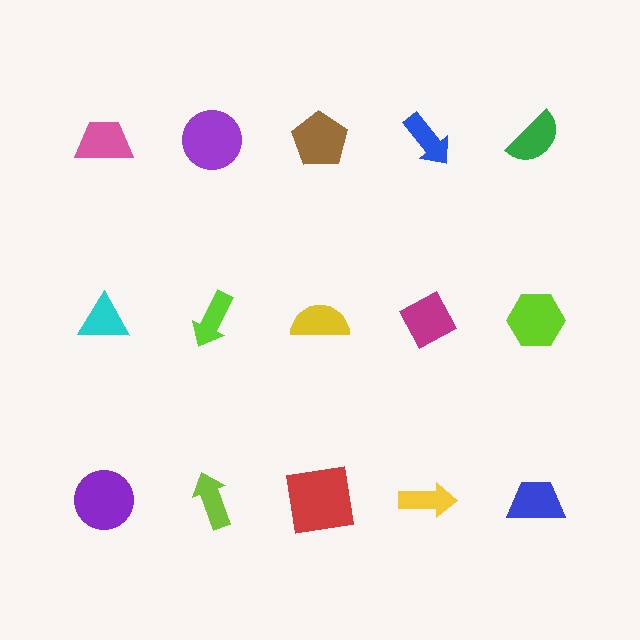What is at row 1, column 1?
A pink trapezoid.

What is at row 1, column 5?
A green semicircle.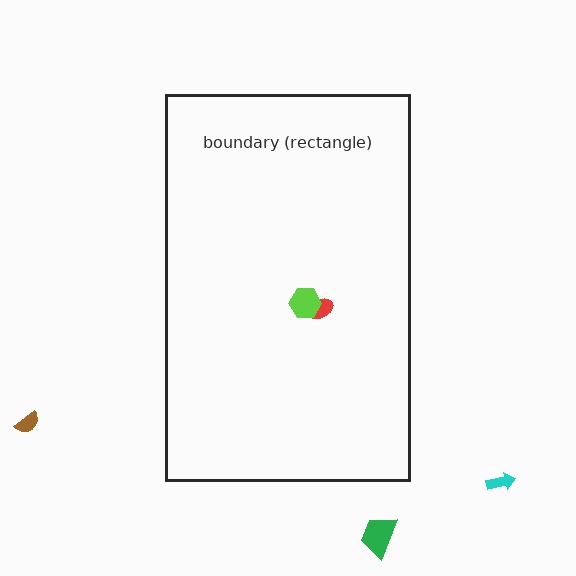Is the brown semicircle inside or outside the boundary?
Outside.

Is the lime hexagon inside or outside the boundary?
Inside.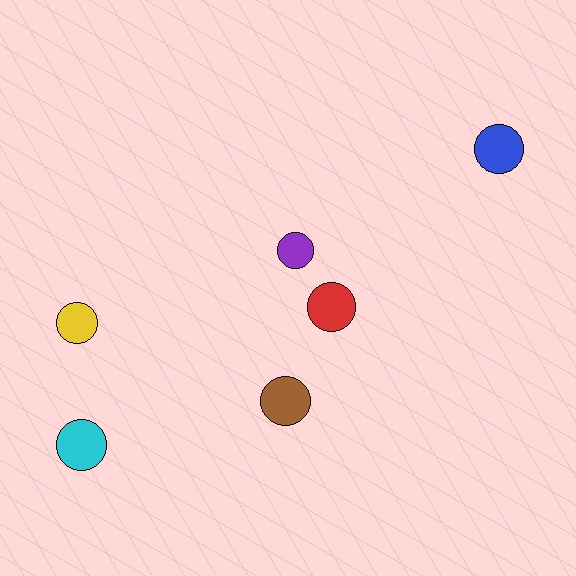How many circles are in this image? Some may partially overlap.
There are 6 circles.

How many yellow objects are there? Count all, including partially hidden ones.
There is 1 yellow object.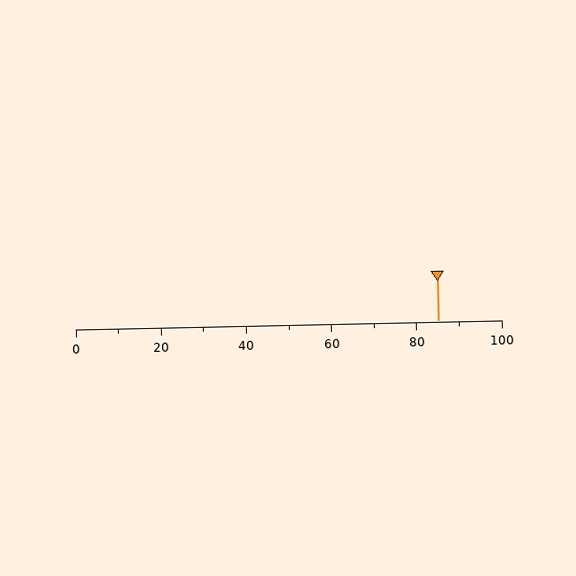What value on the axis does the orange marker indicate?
The marker indicates approximately 85.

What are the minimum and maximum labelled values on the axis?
The axis runs from 0 to 100.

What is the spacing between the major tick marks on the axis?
The major ticks are spaced 20 apart.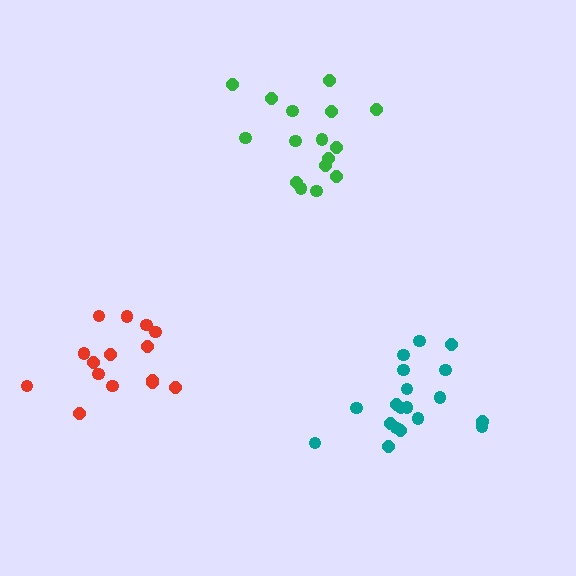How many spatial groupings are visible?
There are 3 spatial groupings.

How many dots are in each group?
Group 1: 19 dots, Group 2: 15 dots, Group 3: 16 dots (50 total).